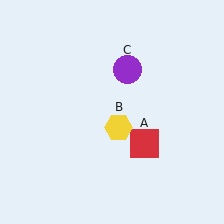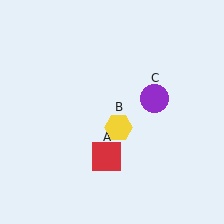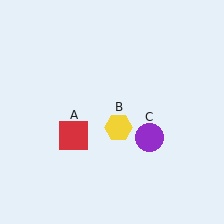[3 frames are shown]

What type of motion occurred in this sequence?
The red square (object A), purple circle (object C) rotated clockwise around the center of the scene.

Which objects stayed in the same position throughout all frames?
Yellow hexagon (object B) remained stationary.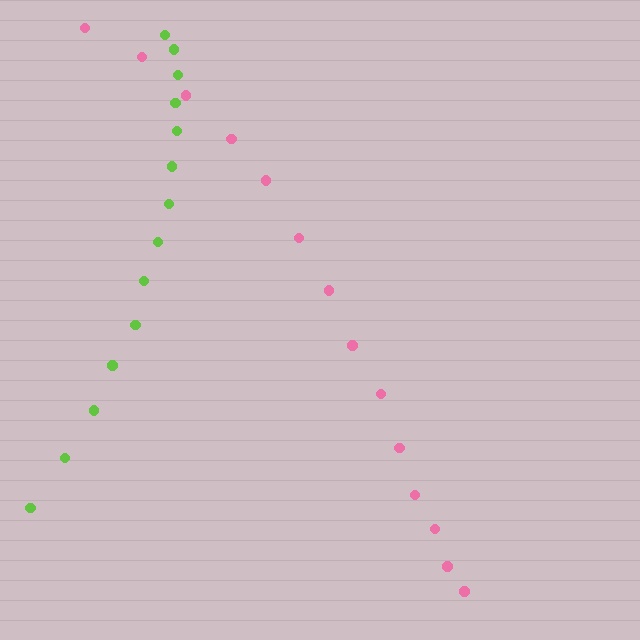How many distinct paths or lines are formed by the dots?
There are 2 distinct paths.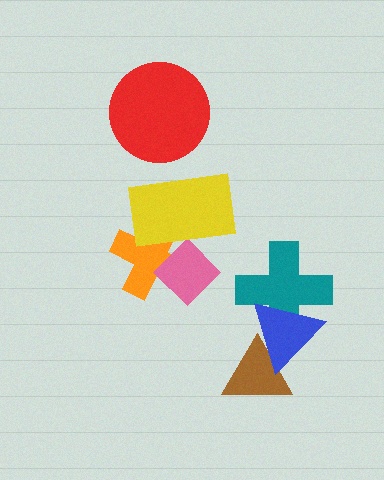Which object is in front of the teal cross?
The blue triangle is in front of the teal cross.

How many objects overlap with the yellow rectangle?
2 objects overlap with the yellow rectangle.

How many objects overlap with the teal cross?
1 object overlaps with the teal cross.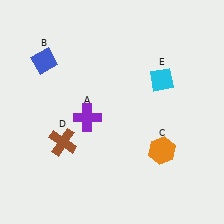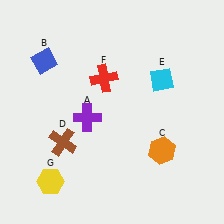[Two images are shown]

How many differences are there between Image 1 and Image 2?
There are 2 differences between the two images.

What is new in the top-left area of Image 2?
A red cross (F) was added in the top-left area of Image 2.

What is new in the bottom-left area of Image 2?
A yellow hexagon (G) was added in the bottom-left area of Image 2.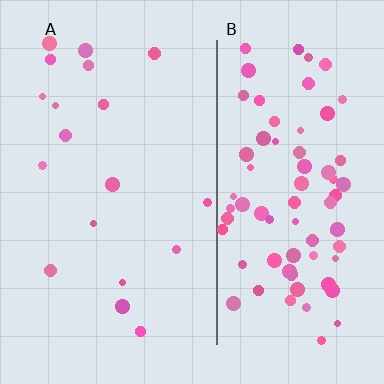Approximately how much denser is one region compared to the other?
Approximately 4.3× — region B over region A.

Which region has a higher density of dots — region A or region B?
B (the right).